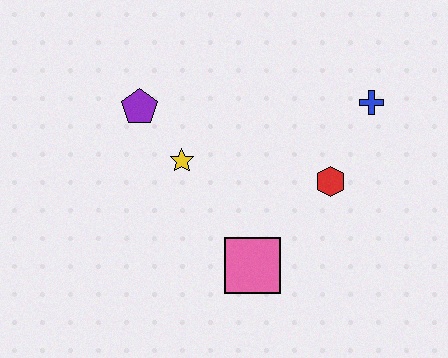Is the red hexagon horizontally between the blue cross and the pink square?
Yes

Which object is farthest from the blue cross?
The purple pentagon is farthest from the blue cross.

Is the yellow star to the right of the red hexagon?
No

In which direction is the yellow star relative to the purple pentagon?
The yellow star is below the purple pentagon.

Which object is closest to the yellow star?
The purple pentagon is closest to the yellow star.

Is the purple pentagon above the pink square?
Yes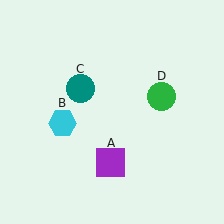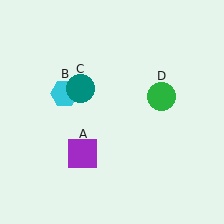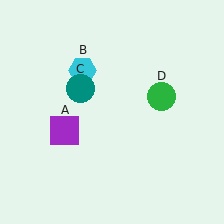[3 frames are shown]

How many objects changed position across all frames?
2 objects changed position: purple square (object A), cyan hexagon (object B).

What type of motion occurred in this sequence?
The purple square (object A), cyan hexagon (object B) rotated clockwise around the center of the scene.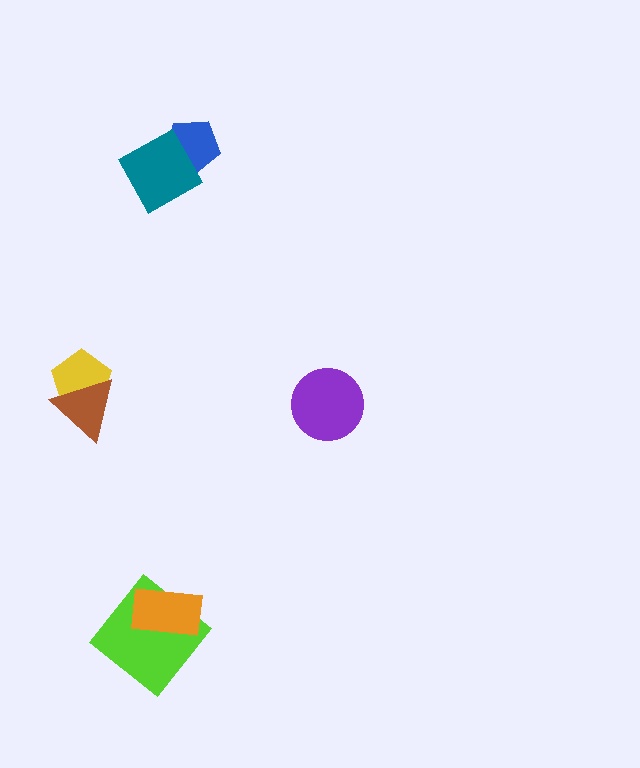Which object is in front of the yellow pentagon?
The brown triangle is in front of the yellow pentagon.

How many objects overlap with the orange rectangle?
1 object overlaps with the orange rectangle.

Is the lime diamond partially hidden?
Yes, it is partially covered by another shape.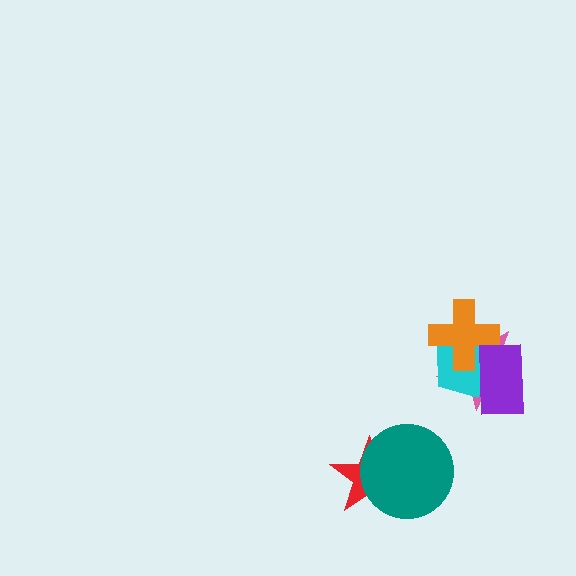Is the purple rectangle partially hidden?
No, no other shape covers it.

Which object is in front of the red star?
The teal circle is in front of the red star.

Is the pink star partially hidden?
Yes, it is partially covered by another shape.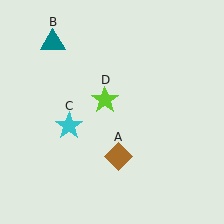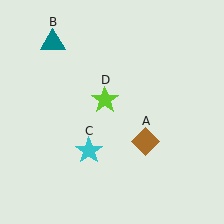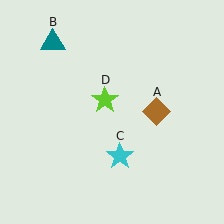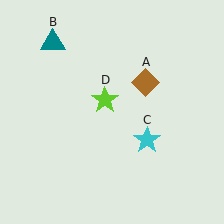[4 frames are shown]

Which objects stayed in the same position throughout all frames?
Teal triangle (object B) and lime star (object D) remained stationary.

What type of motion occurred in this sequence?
The brown diamond (object A), cyan star (object C) rotated counterclockwise around the center of the scene.